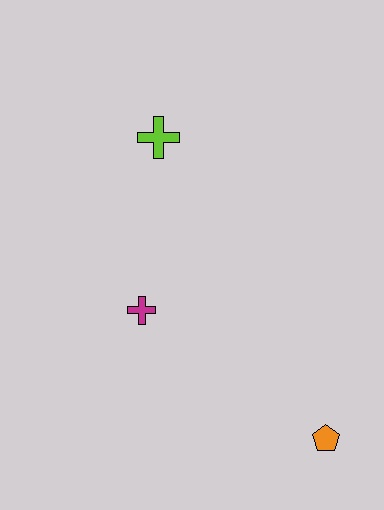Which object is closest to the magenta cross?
The lime cross is closest to the magenta cross.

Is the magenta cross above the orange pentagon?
Yes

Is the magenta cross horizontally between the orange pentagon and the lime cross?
No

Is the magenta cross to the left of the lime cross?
Yes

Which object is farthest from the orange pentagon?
The lime cross is farthest from the orange pentagon.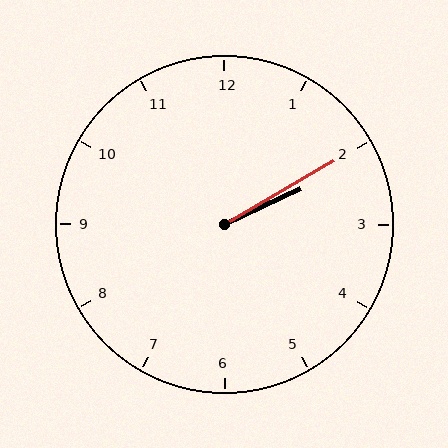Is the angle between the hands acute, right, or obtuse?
It is acute.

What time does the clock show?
2:10.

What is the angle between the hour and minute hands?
Approximately 5 degrees.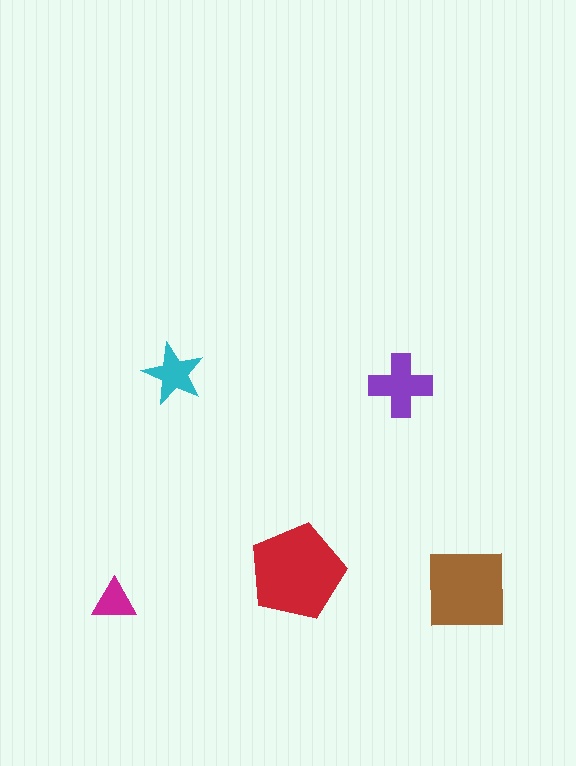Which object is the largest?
The red pentagon.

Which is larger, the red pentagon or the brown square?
The red pentagon.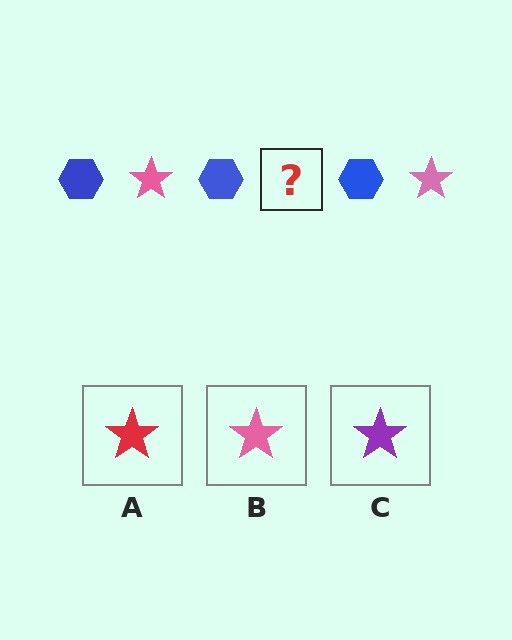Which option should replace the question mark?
Option B.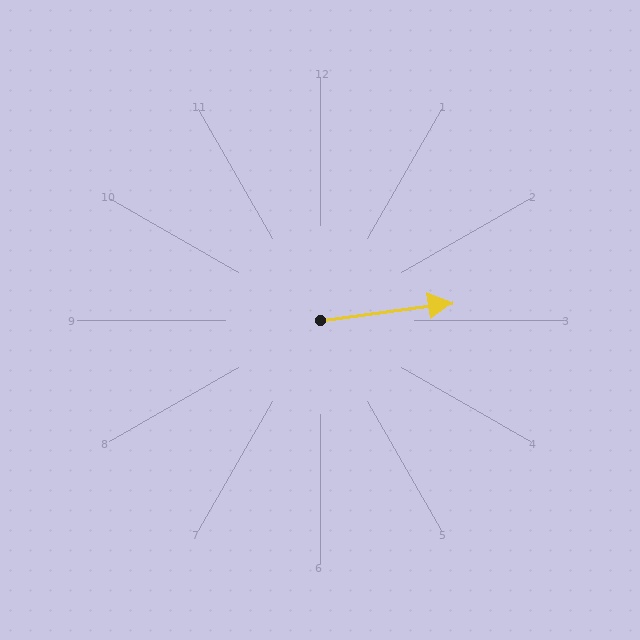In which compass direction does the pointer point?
East.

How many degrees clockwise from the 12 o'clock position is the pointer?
Approximately 82 degrees.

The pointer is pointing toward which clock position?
Roughly 3 o'clock.